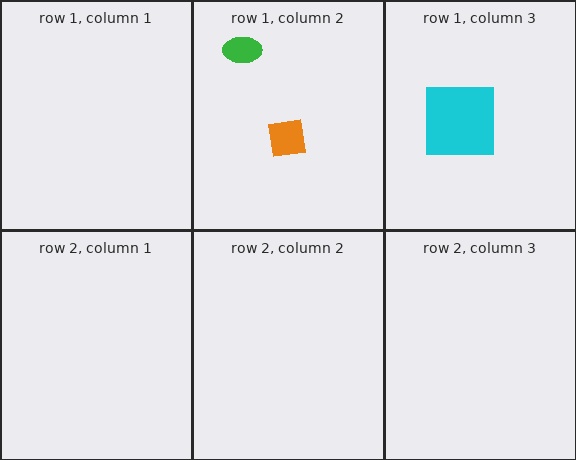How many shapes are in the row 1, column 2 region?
2.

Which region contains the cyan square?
The row 1, column 3 region.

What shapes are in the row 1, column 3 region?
The cyan square.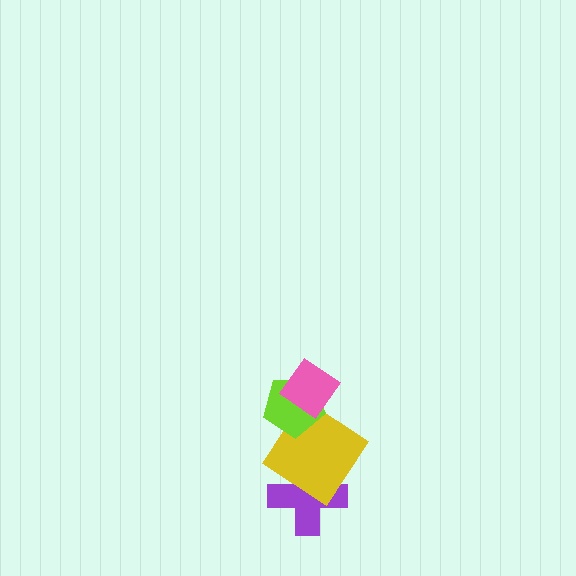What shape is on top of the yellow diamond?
The lime pentagon is on top of the yellow diamond.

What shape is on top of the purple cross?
The yellow diamond is on top of the purple cross.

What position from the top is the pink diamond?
The pink diamond is 1st from the top.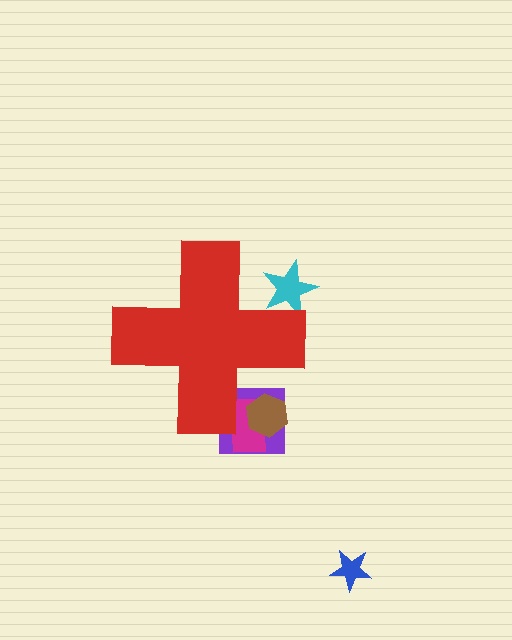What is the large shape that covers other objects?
A red cross.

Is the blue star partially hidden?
No, the blue star is fully visible.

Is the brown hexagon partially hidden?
Yes, the brown hexagon is partially hidden behind the red cross.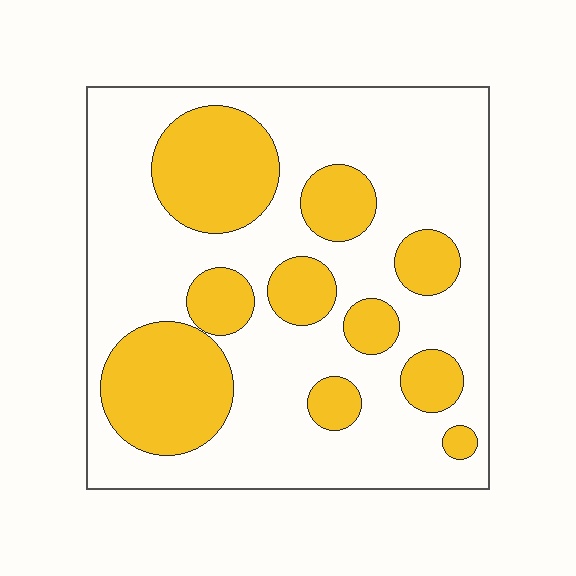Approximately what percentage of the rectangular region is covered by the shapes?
Approximately 30%.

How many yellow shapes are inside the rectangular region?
10.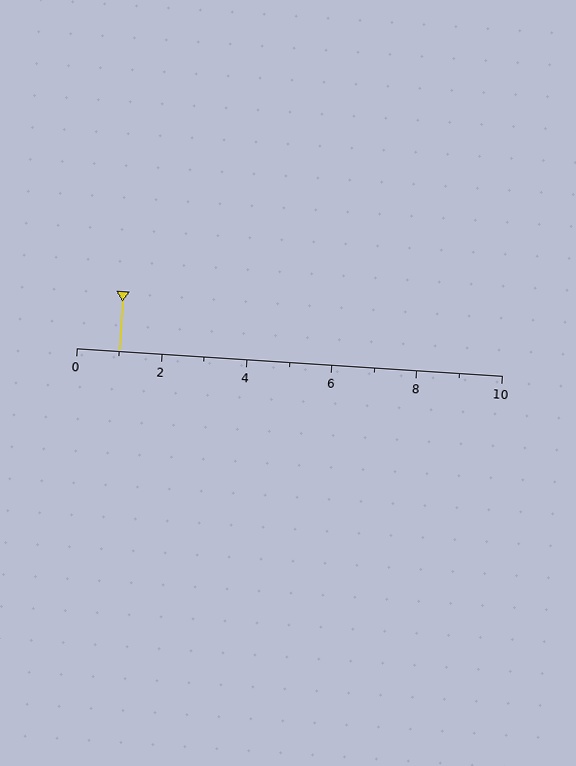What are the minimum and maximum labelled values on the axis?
The axis runs from 0 to 10.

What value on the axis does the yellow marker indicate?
The marker indicates approximately 1.